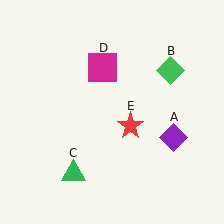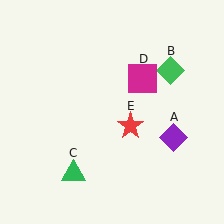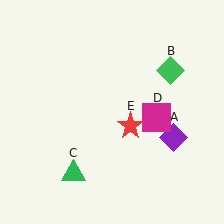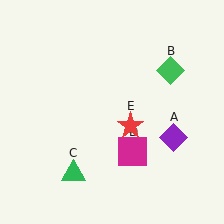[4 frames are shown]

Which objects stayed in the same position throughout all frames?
Purple diamond (object A) and green diamond (object B) and green triangle (object C) and red star (object E) remained stationary.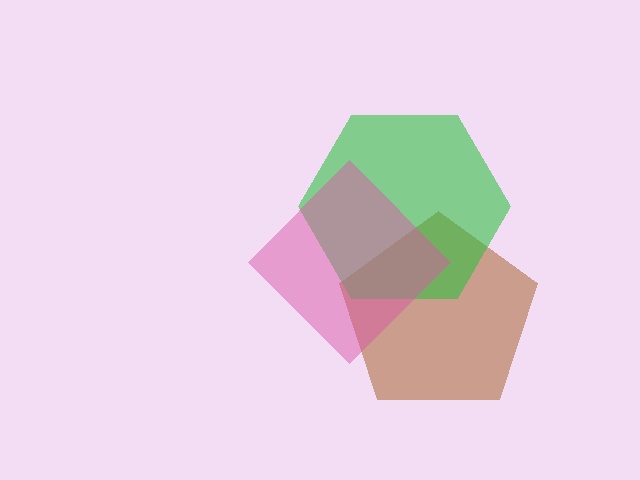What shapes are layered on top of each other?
The layered shapes are: a brown pentagon, a green hexagon, a pink diamond.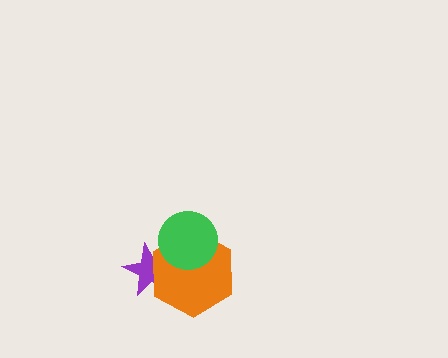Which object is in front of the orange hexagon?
The green circle is in front of the orange hexagon.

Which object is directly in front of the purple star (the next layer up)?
The orange hexagon is directly in front of the purple star.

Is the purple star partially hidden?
Yes, it is partially covered by another shape.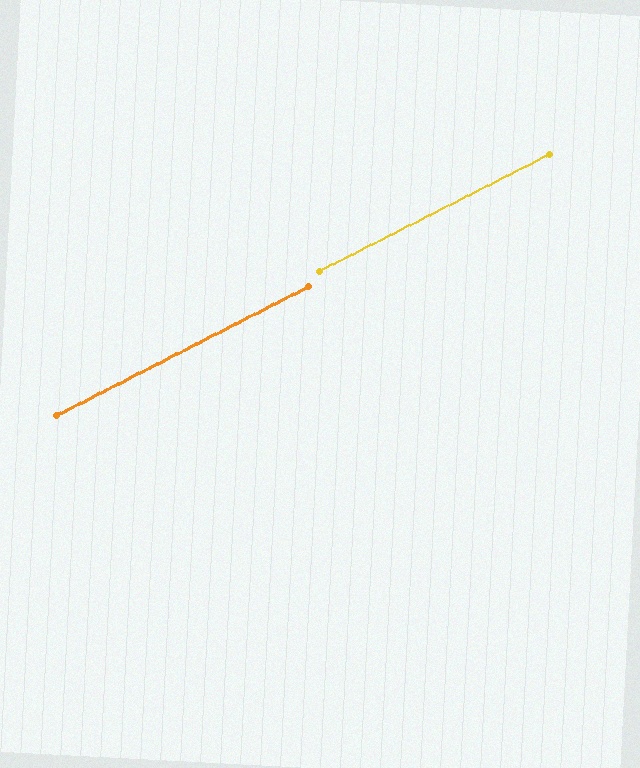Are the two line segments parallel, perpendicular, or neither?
Parallel — their directions differ by only 0.4°.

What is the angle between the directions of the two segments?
Approximately 0 degrees.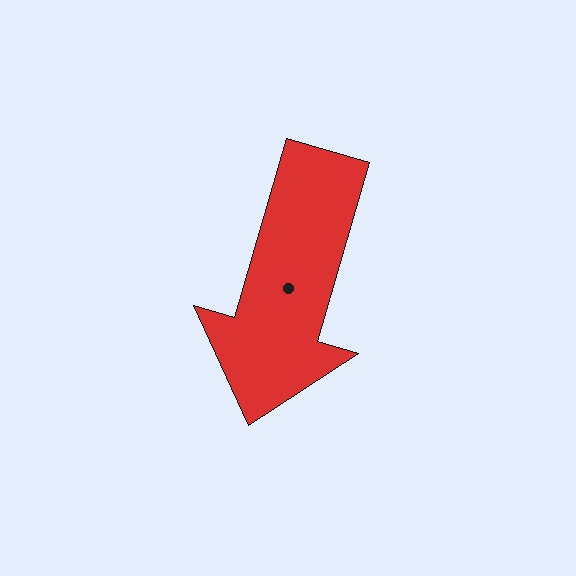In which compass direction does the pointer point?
South.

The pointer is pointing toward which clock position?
Roughly 7 o'clock.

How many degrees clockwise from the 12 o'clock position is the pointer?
Approximately 196 degrees.